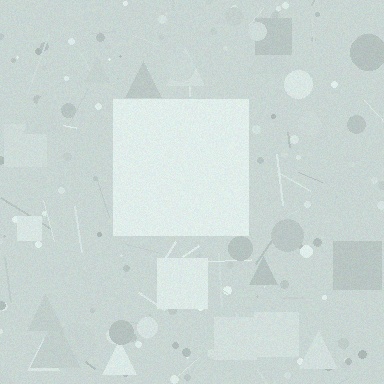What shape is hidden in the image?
A square is hidden in the image.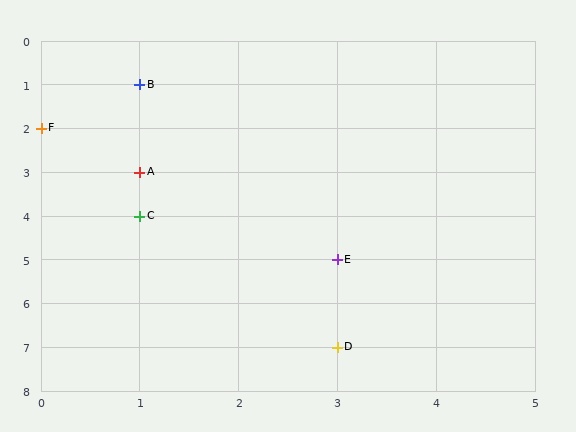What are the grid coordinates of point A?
Point A is at grid coordinates (1, 3).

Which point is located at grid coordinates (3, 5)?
Point E is at (3, 5).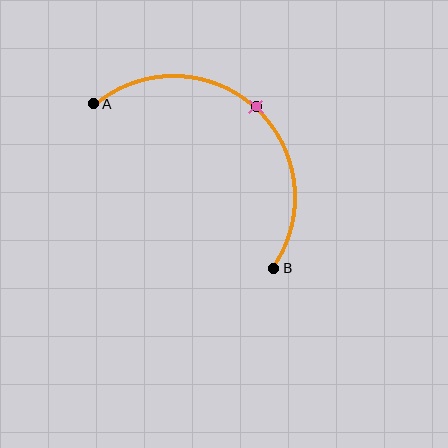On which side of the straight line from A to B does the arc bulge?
The arc bulges above and to the right of the straight line connecting A and B.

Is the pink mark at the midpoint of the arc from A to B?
Yes. The pink mark lies on the arc at equal arc-length from both A and B — it is the arc midpoint.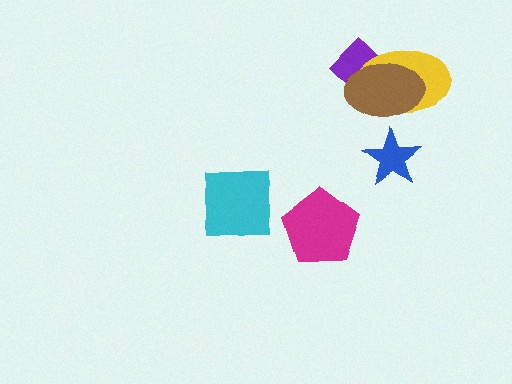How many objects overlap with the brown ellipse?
2 objects overlap with the brown ellipse.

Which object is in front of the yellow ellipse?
The brown ellipse is in front of the yellow ellipse.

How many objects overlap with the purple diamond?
2 objects overlap with the purple diamond.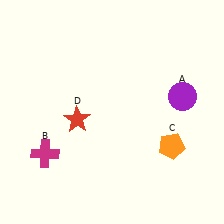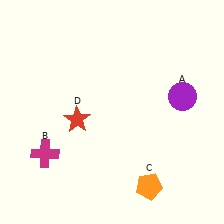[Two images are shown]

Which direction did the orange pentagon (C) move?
The orange pentagon (C) moved down.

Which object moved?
The orange pentagon (C) moved down.